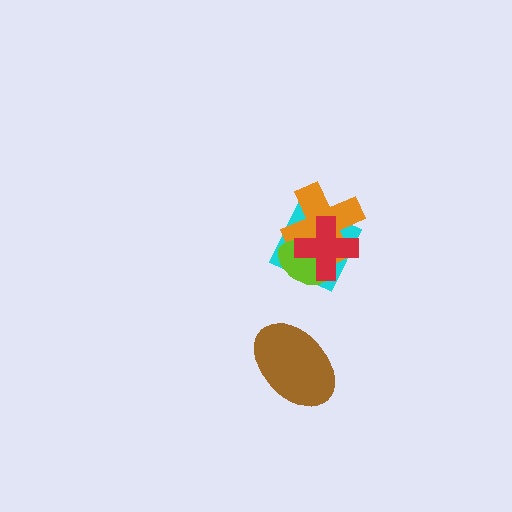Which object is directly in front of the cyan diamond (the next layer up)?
The orange cross is directly in front of the cyan diamond.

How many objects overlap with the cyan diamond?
3 objects overlap with the cyan diamond.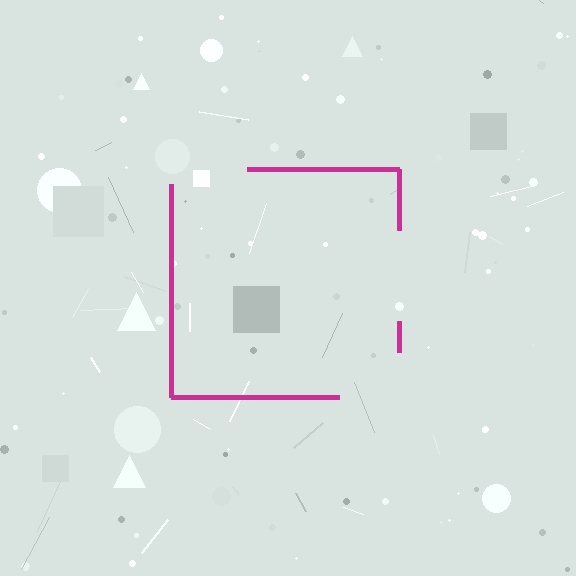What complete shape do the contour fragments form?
The contour fragments form a square.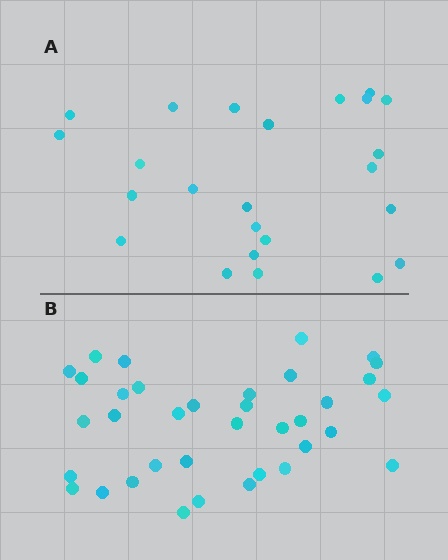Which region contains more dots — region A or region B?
Region B (the bottom region) has more dots.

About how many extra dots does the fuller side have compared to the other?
Region B has roughly 12 or so more dots than region A.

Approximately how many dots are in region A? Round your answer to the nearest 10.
About 20 dots. (The exact count is 24, which rounds to 20.)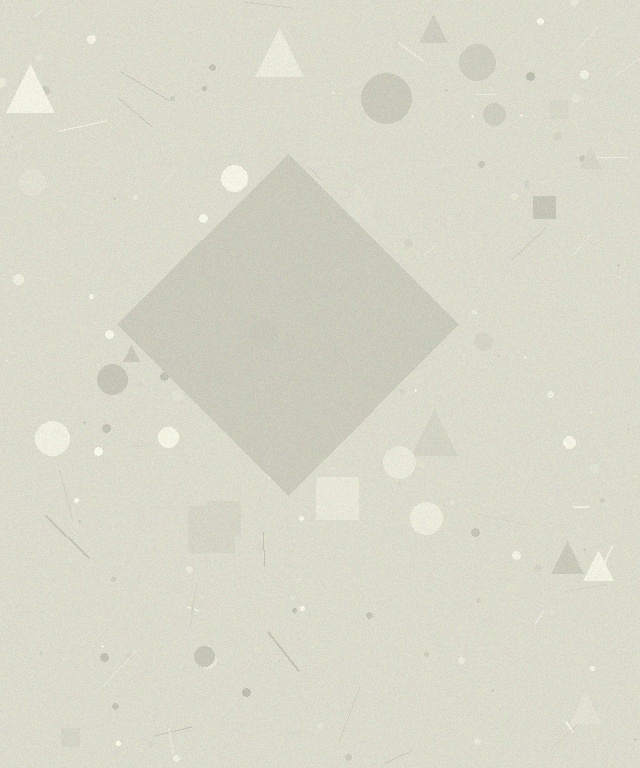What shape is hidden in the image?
A diamond is hidden in the image.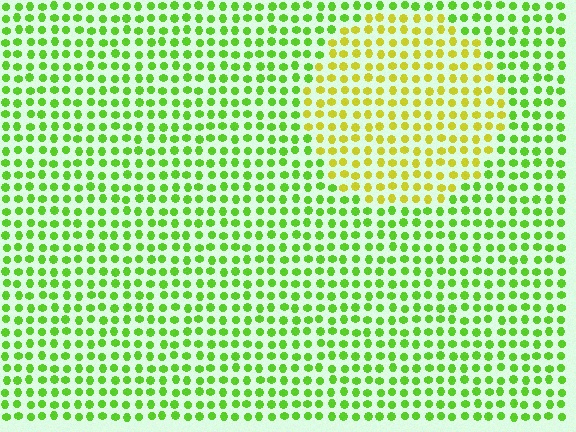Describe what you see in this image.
The image is filled with small lime elements in a uniform arrangement. A circle-shaped region is visible where the elements are tinted to a slightly different hue, forming a subtle color boundary.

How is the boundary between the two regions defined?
The boundary is defined purely by a slight shift in hue (about 41 degrees). Spacing, size, and orientation are identical on both sides.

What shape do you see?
I see a circle.